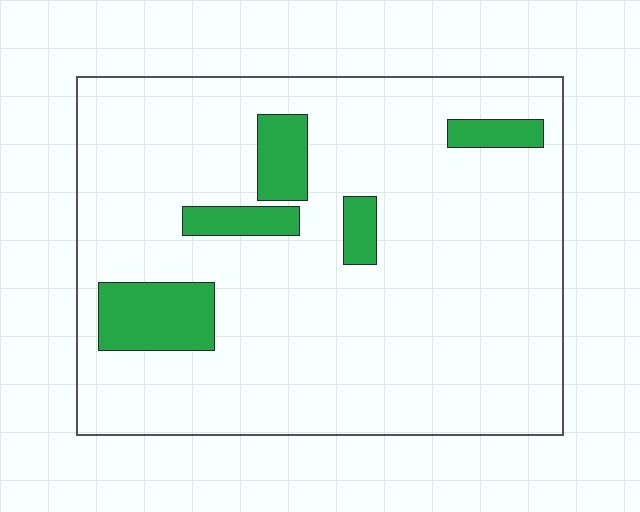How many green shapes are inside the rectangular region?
5.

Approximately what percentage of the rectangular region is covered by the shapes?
Approximately 10%.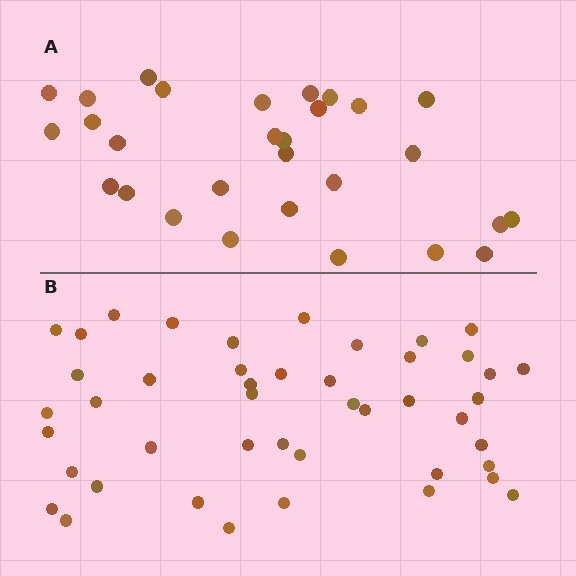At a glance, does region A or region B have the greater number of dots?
Region B (the bottom region) has more dots.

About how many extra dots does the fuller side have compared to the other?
Region B has approximately 15 more dots than region A.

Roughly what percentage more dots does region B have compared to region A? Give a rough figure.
About 55% more.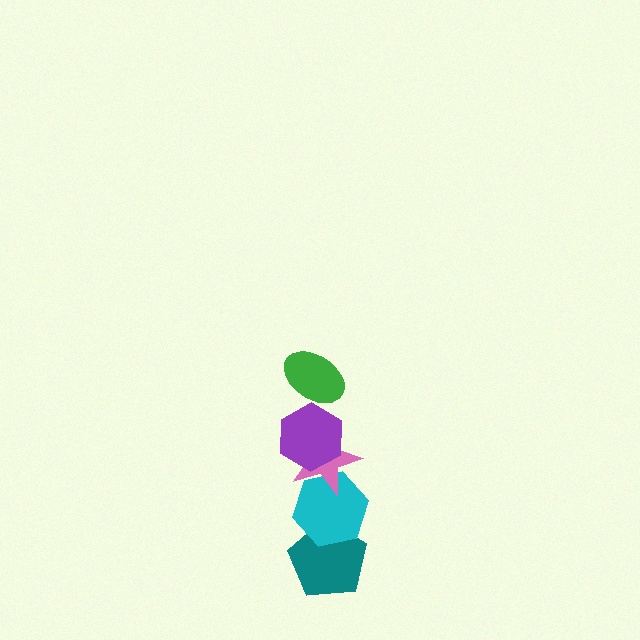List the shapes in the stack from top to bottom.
From top to bottom: the green ellipse, the purple hexagon, the pink star, the cyan hexagon, the teal pentagon.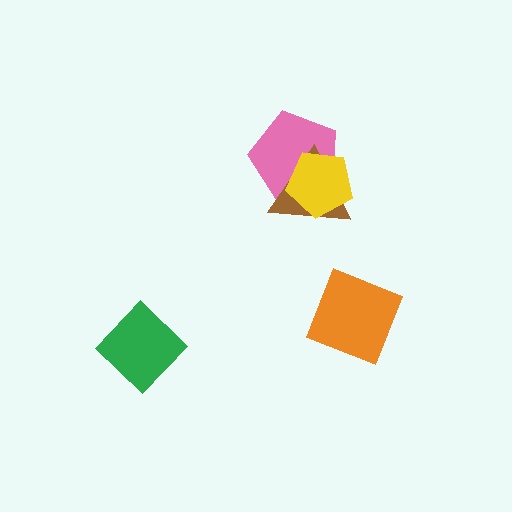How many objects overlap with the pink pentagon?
2 objects overlap with the pink pentagon.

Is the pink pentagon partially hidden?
Yes, it is partially covered by another shape.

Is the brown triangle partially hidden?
Yes, it is partially covered by another shape.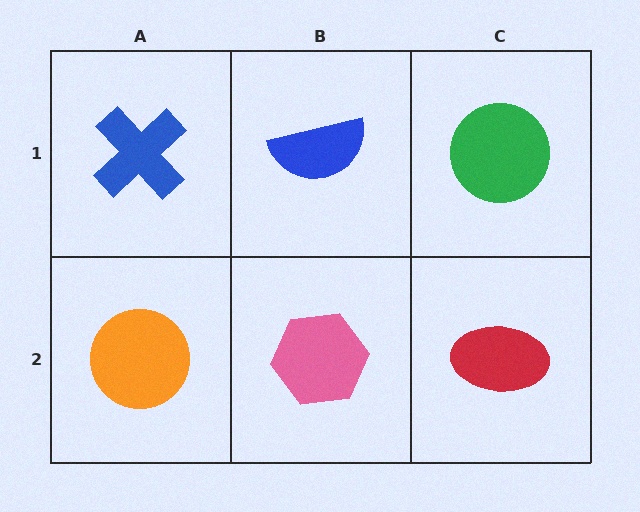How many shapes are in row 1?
3 shapes.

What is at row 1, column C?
A green circle.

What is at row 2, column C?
A red ellipse.